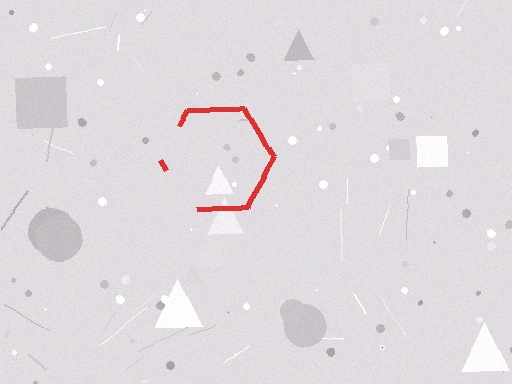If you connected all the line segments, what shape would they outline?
They would outline a hexagon.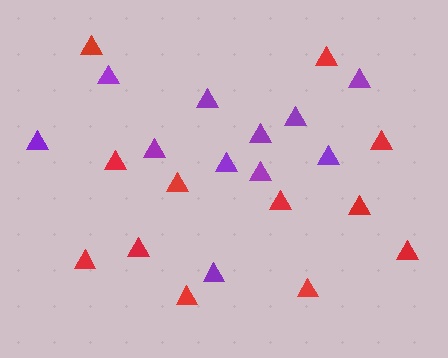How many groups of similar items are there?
There are 2 groups: one group of red triangles (12) and one group of purple triangles (11).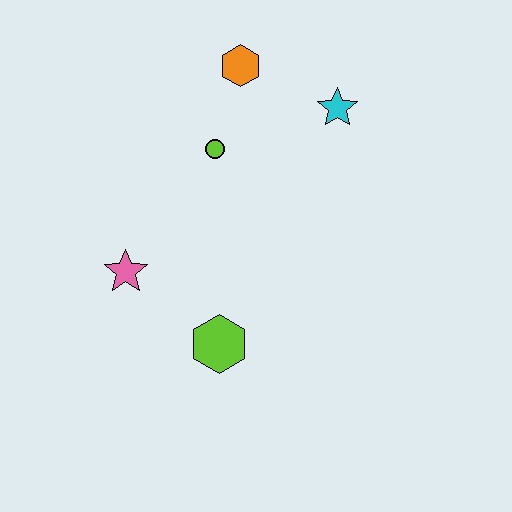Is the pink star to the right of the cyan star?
No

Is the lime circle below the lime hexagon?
No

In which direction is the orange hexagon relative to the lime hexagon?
The orange hexagon is above the lime hexagon.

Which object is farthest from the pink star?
The cyan star is farthest from the pink star.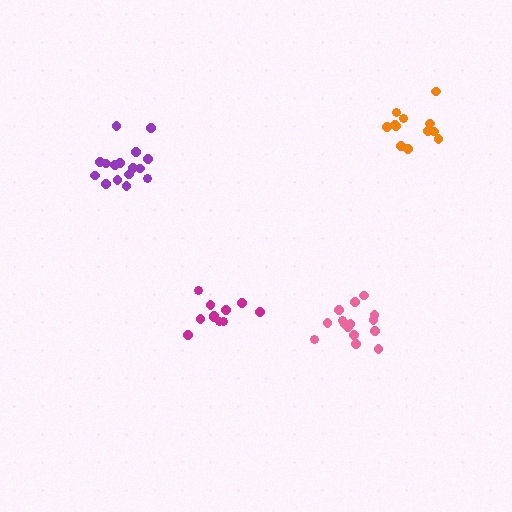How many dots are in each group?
Group 1: 12 dots, Group 2: 11 dots, Group 3: 16 dots, Group 4: 16 dots (55 total).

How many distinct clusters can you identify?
There are 4 distinct clusters.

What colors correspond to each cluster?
The clusters are colored: orange, magenta, pink, purple.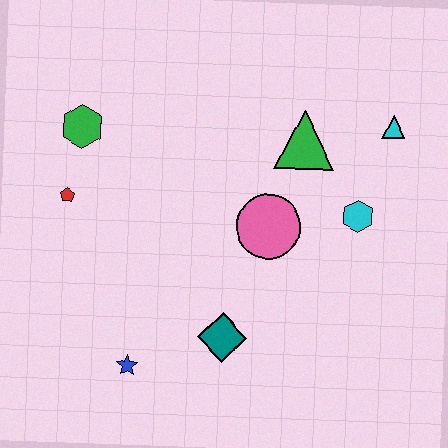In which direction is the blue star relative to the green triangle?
The blue star is below the green triangle.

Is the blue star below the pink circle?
Yes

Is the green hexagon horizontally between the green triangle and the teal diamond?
No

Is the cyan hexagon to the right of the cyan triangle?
No